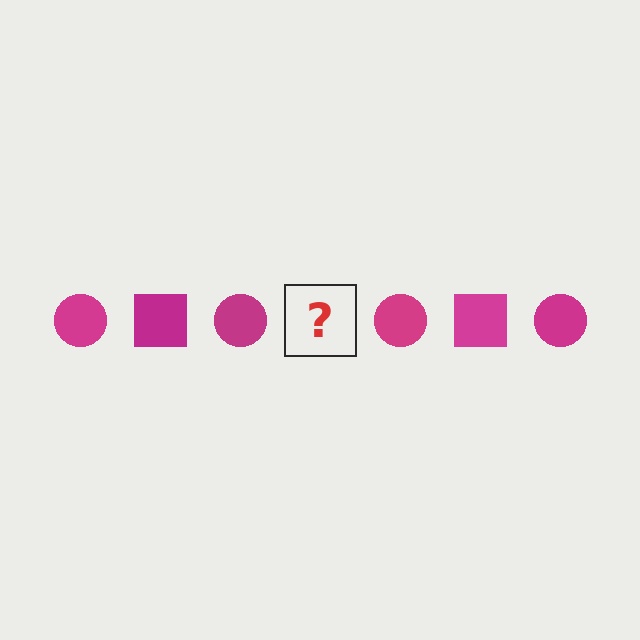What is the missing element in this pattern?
The missing element is a magenta square.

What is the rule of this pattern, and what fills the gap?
The rule is that the pattern cycles through circle, square shapes in magenta. The gap should be filled with a magenta square.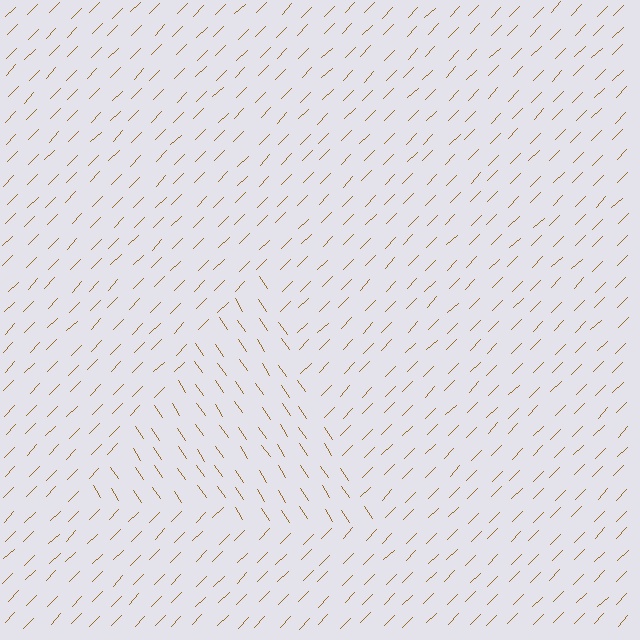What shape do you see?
I see a triangle.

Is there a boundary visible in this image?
Yes, there is a texture boundary formed by a change in line orientation.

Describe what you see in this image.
The image is filled with small brown line segments. A triangle region in the image has lines oriented differently from the surrounding lines, creating a visible texture boundary.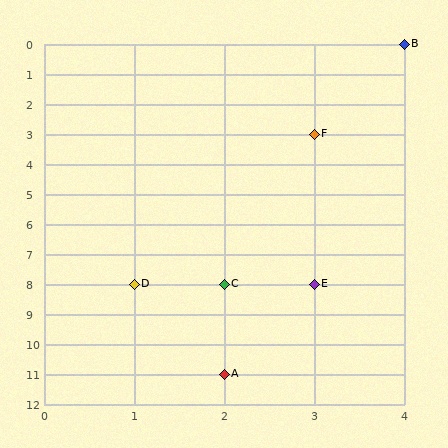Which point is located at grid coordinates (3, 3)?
Point F is at (3, 3).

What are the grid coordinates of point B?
Point B is at grid coordinates (4, 0).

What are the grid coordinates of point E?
Point E is at grid coordinates (3, 8).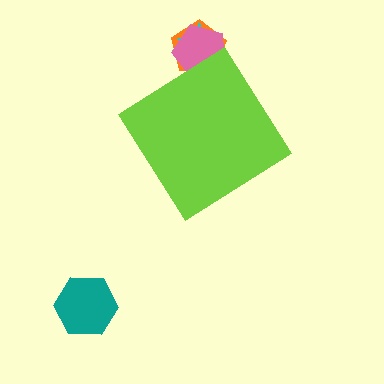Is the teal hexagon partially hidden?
No, the teal hexagon is fully visible.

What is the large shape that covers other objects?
A lime diamond.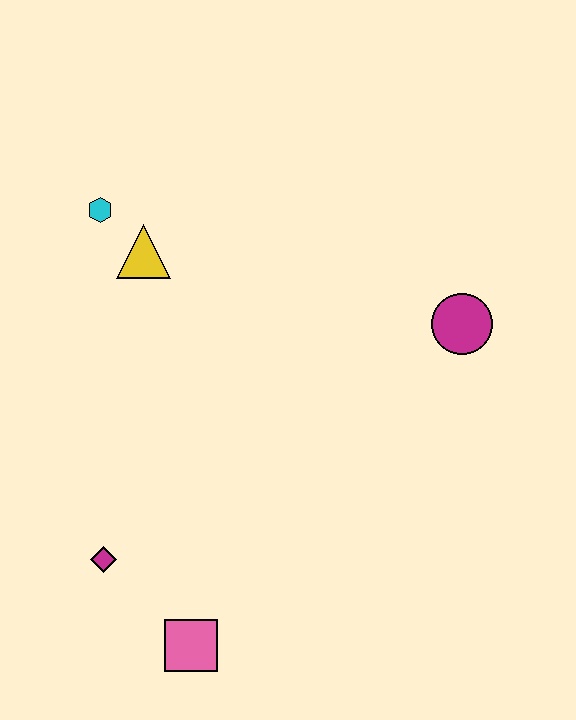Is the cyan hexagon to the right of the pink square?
No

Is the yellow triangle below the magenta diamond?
No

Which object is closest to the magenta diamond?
The pink square is closest to the magenta diamond.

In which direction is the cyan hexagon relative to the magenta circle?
The cyan hexagon is to the left of the magenta circle.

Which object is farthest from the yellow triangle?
The pink square is farthest from the yellow triangle.